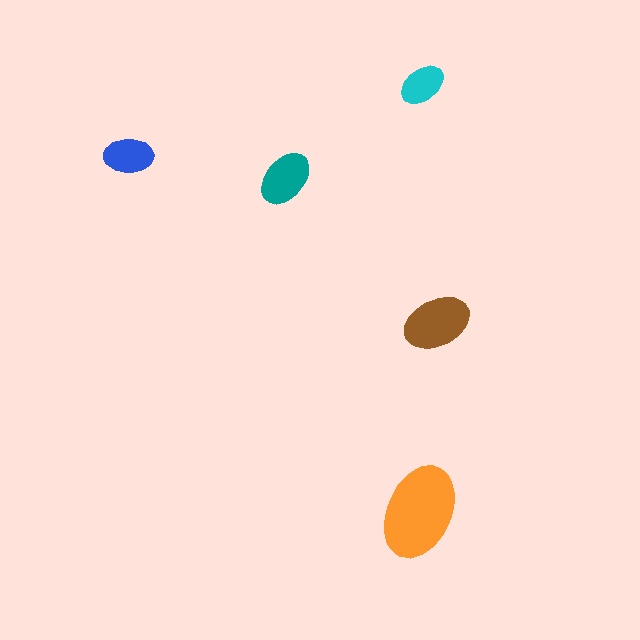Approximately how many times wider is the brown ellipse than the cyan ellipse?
About 1.5 times wider.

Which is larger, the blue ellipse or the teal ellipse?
The teal one.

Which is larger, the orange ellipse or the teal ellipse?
The orange one.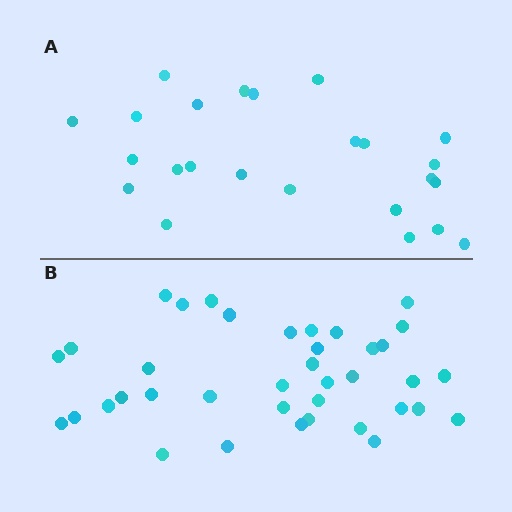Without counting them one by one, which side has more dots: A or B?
Region B (the bottom region) has more dots.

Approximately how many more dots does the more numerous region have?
Region B has approximately 15 more dots than region A.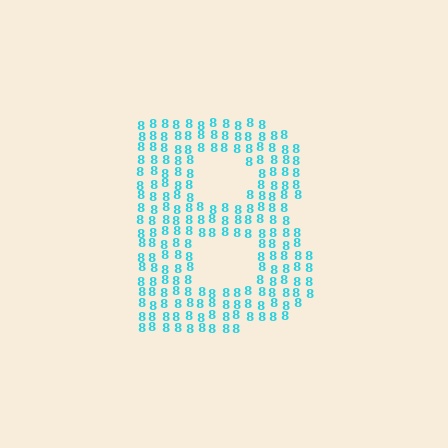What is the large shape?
The large shape is the letter B.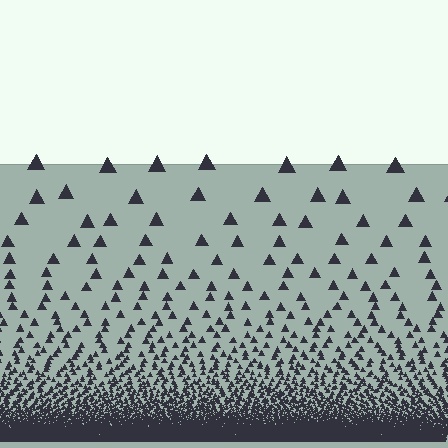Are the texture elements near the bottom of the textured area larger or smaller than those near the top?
Smaller. The gradient is inverted — elements near the bottom are smaller and denser.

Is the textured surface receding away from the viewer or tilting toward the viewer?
The surface appears to tilt toward the viewer. Texture elements get larger and sparser toward the top.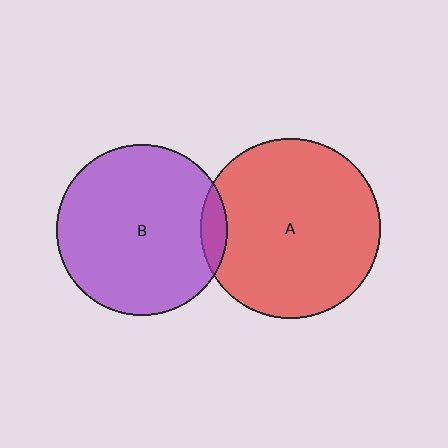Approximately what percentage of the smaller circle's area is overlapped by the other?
Approximately 10%.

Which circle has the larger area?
Circle A (red).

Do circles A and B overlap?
Yes.